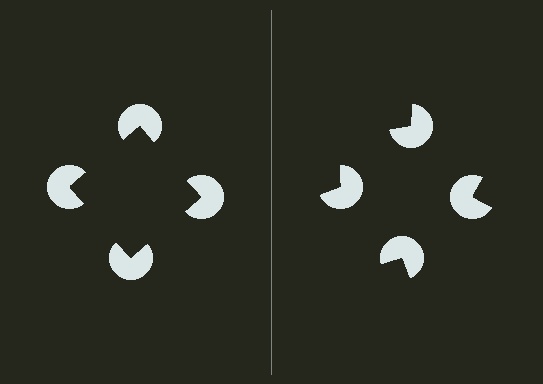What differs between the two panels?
The pac-man discs are positioned identically on both sides; only the wedge orientations differ. On the left they align to a square; on the right they are misaligned.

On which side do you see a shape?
An illusory square appears on the left side. On the right side the wedge cuts are rotated, so no coherent shape forms.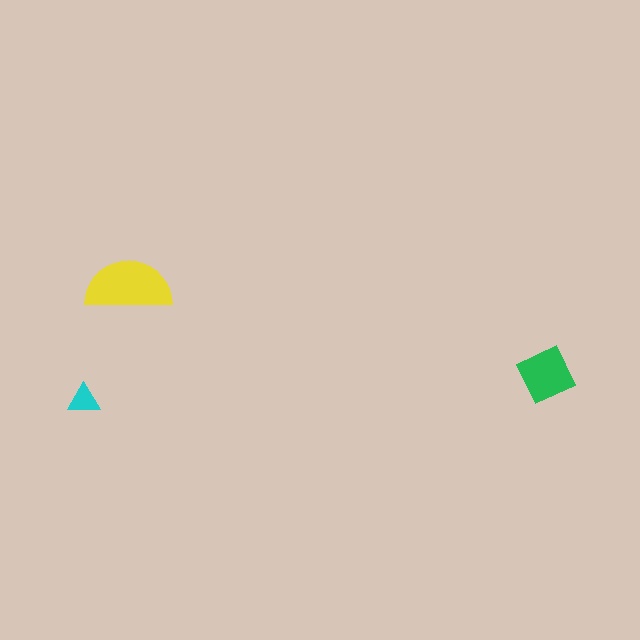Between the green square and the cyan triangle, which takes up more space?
The green square.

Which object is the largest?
The yellow semicircle.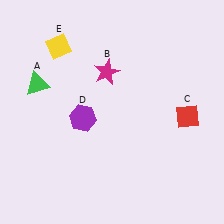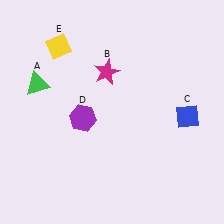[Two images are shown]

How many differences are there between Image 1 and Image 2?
There is 1 difference between the two images.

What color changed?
The diamond (C) changed from red in Image 1 to blue in Image 2.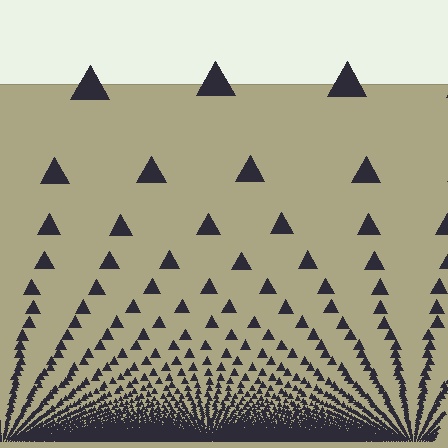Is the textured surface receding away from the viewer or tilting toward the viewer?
The surface appears to tilt toward the viewer. Texture elements get larger and sparser toward the top.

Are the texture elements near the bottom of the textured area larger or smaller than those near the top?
Smaller. The gradient is inverted — elements near the bottom are smaller and denser.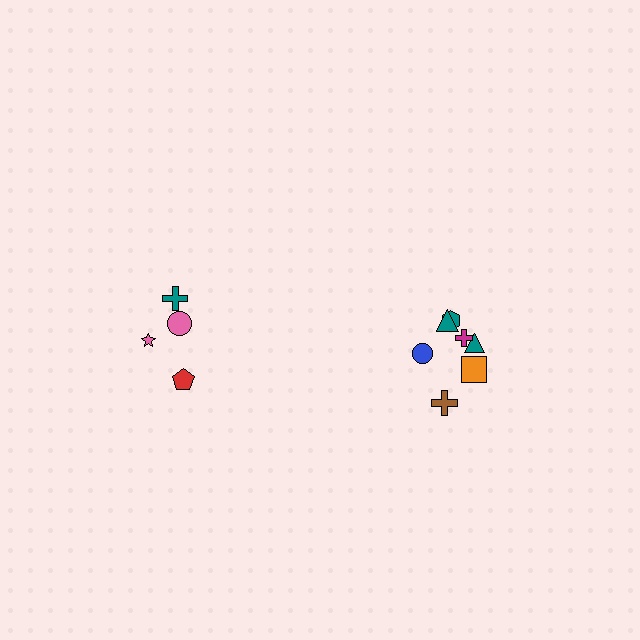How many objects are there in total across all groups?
There are 11 objects.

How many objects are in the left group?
There are 4 objects.